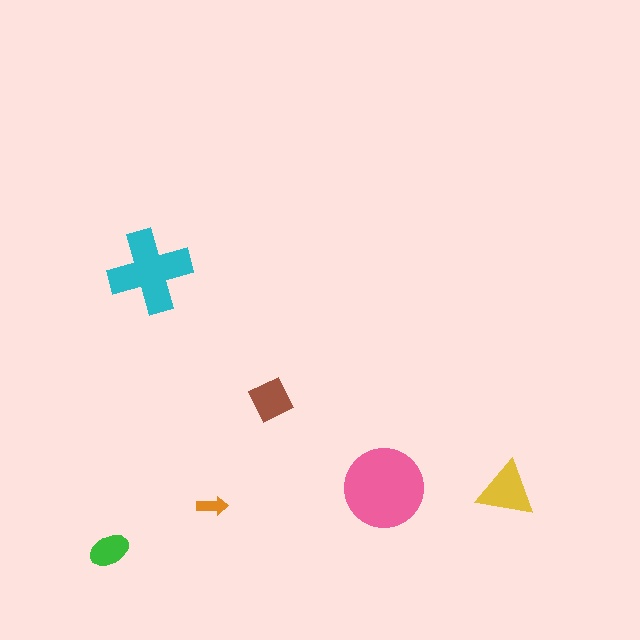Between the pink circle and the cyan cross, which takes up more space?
The pink circle.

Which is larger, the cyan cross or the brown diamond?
The cyan cross.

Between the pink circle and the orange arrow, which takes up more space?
The pink circle.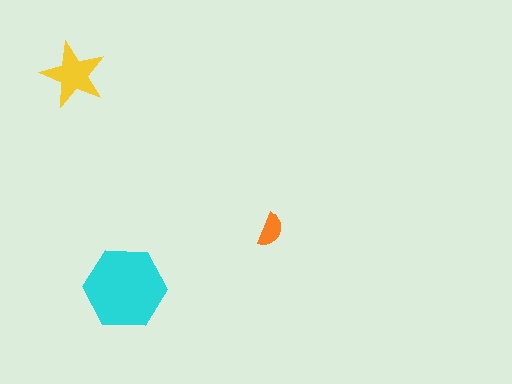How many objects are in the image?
There are 3 objects in the image.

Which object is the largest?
The cyan hexagon.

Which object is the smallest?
The orange semicircle.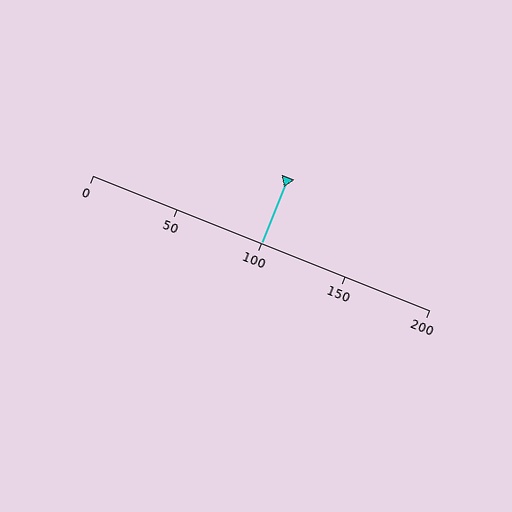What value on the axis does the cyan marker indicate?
The marker indicates approximately 100.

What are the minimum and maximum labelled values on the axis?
The axis runs from 0 to 200.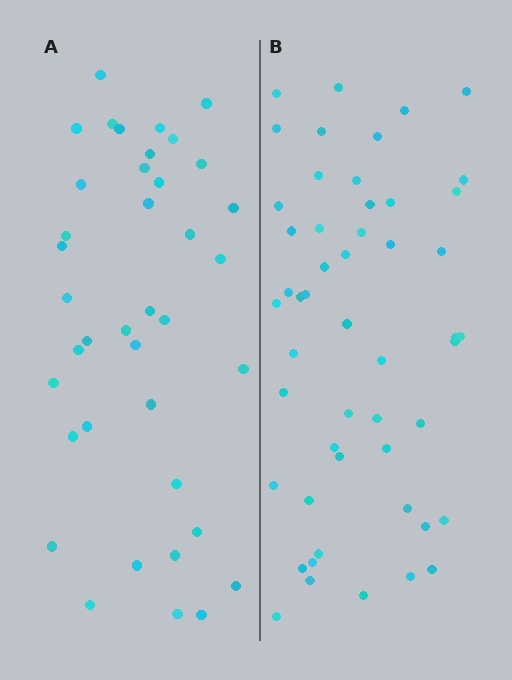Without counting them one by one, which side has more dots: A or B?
Region B (the right region) has more dots.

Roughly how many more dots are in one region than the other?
Region B has roughly 12 or so more dots than region A.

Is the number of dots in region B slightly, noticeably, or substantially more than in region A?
Region B has noticeably more, but not dramatically so. The ratio is roughly 1.3 to 1.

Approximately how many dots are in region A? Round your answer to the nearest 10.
About 40 dots. (The exact count is 39, which rounds to 40.)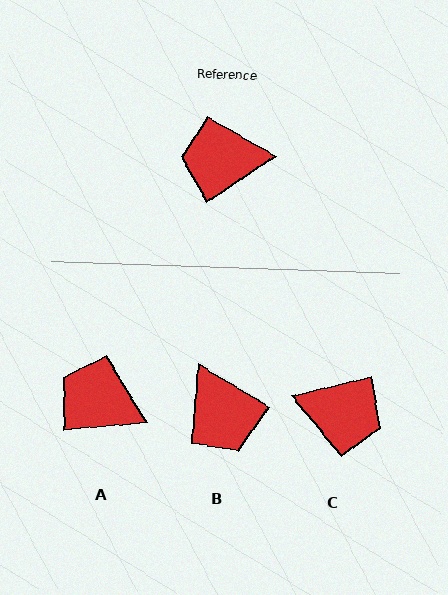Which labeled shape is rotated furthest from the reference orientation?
C, about 159 degrees away.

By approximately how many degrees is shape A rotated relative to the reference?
Approximately 29 degrees clockwise.